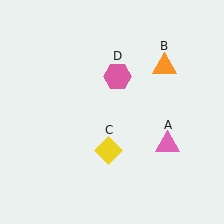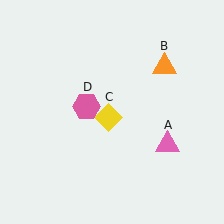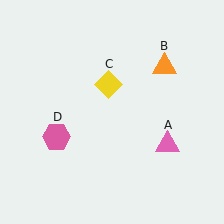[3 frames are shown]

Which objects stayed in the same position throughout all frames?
Pink triangle (object A) and orange triangle (object B) remained stationary.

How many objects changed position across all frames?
2 objects changed position: yellow diamond (object C), pink hexagon (object D).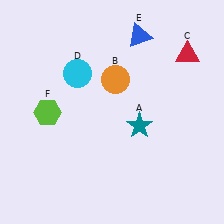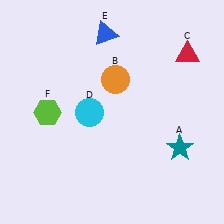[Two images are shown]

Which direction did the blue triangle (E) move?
The blue triangle (E) moved left.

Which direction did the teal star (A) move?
The teal star (A) moved right.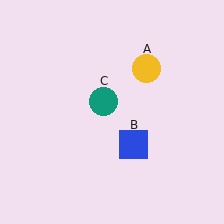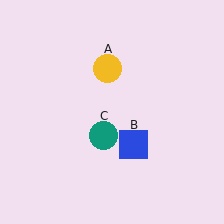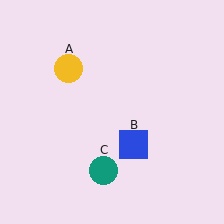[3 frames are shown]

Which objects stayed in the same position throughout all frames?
Blue square (object B) remained stationary.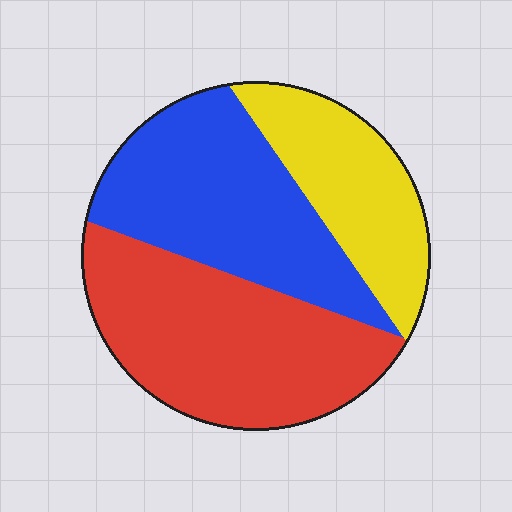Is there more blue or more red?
Red.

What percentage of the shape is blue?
Blue covers roughly 35% of the shape.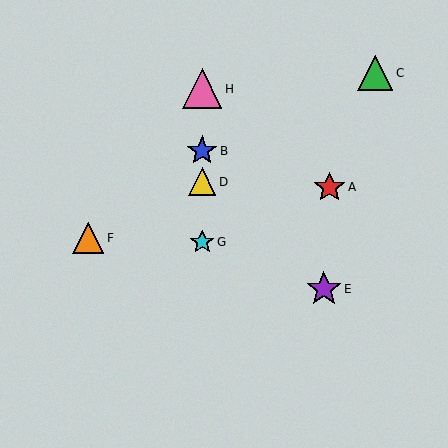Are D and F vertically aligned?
No, D is at x≈202 and F is at x≈88.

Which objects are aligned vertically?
Objects B, D, G, H are aligned vertically.